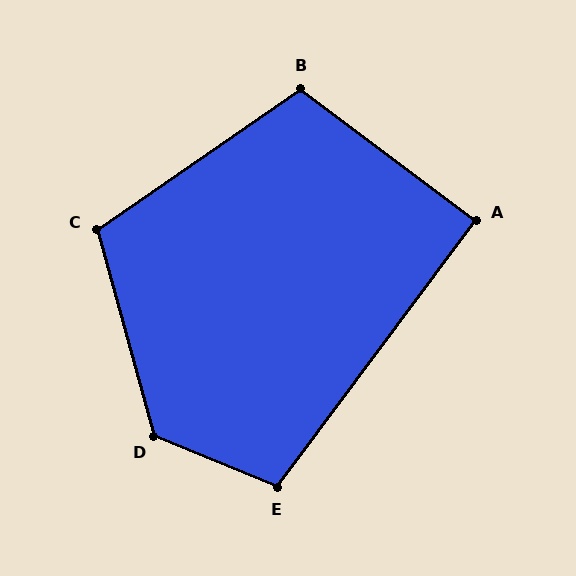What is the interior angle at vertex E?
Approximately 104 degrees (obtuse).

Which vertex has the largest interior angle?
D, at approximately 128 degrees.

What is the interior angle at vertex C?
Approximately 109 degrees (obtuse).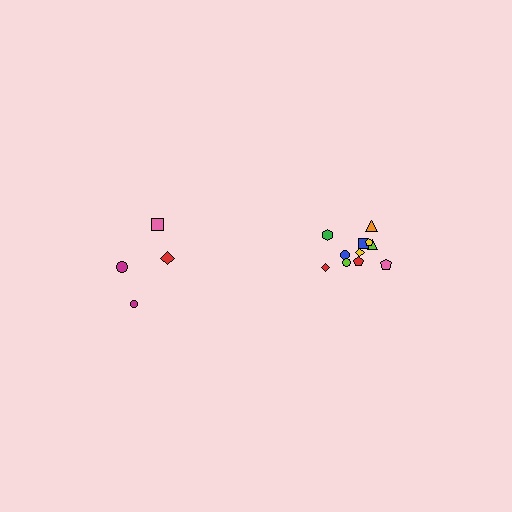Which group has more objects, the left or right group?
The right group.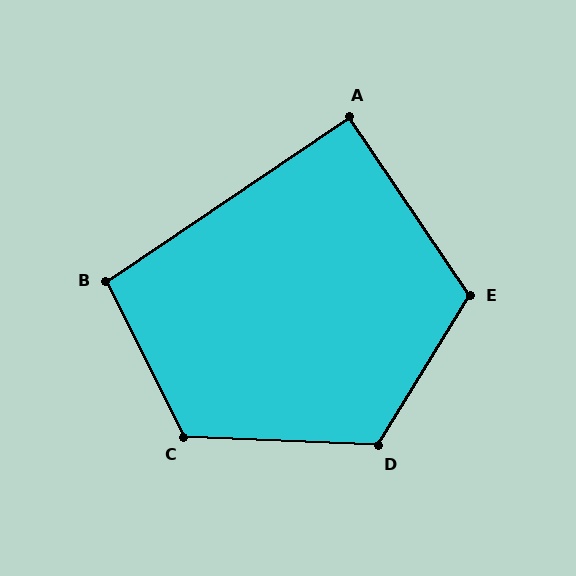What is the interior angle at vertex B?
Approximately 98 degrees (obtuse).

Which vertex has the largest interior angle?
C, at approximately 119 degrees.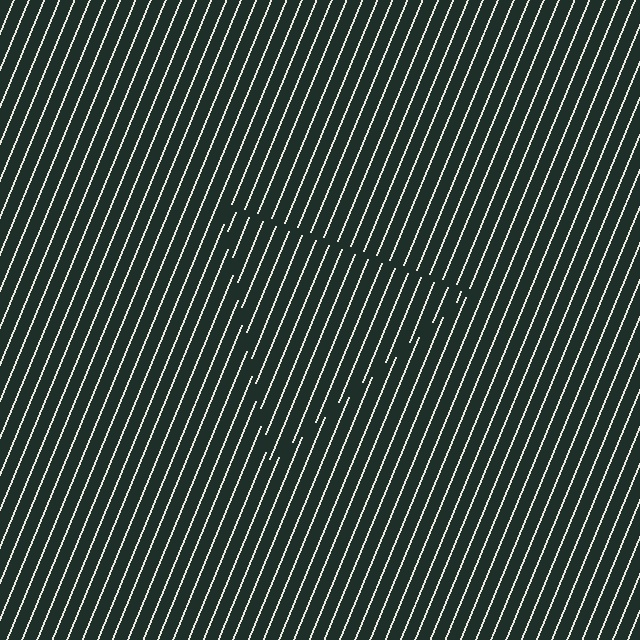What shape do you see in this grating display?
An illusory triangle. The interior of the shape contains the same grating, shifted by half a period — the contour is defined by the phase discontinuity where line-ends from the inner and outer gratings abut.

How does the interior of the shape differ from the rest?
The interior of the shape contains the same grating, shifted by half a period — the contour is defined by the phase discontinuity where line-ends from the inner and outer gratings abut.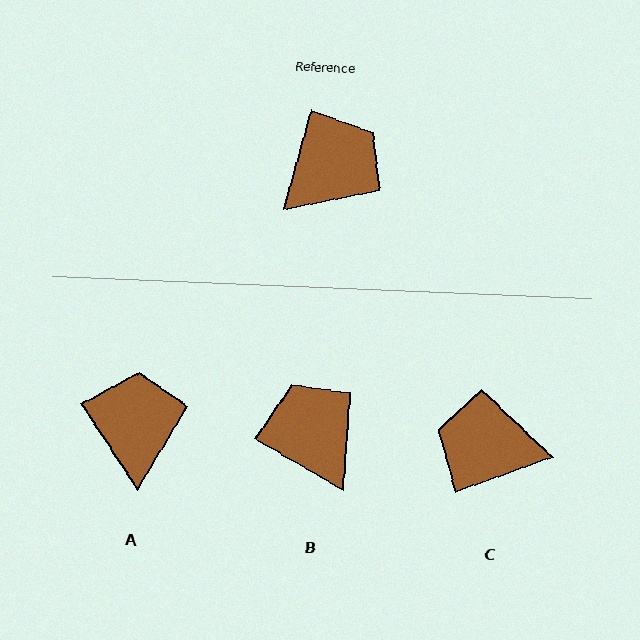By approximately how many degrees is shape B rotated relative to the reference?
Approximately 75 degrees counter-clockwise.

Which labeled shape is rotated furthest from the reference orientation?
C, about 126 degrees away.